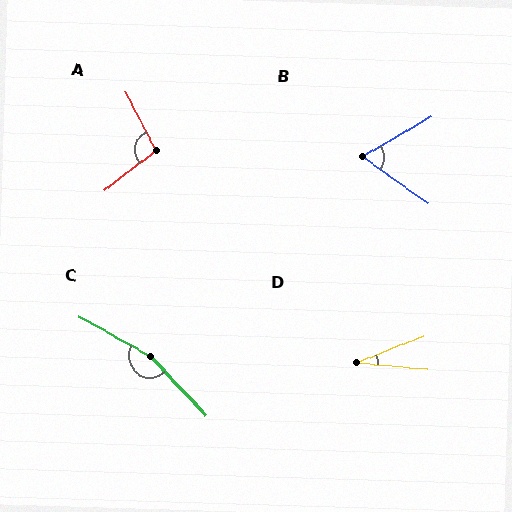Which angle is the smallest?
D, at approximately 27 degrees.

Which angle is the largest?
C, at approximately 162 degrees.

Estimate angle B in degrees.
Approximately 65 degrees.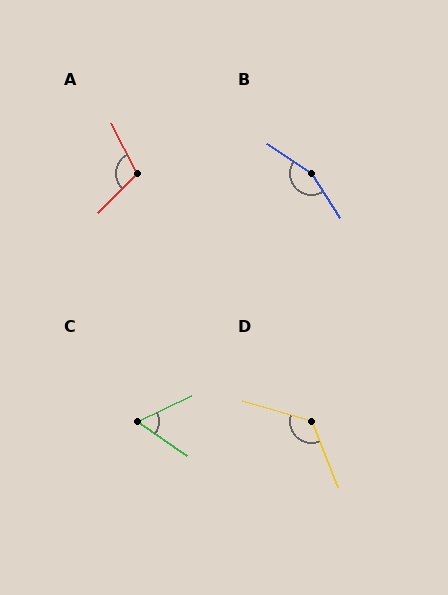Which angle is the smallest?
C, at approximately 60 degrees.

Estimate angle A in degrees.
Approximately 109 degrees.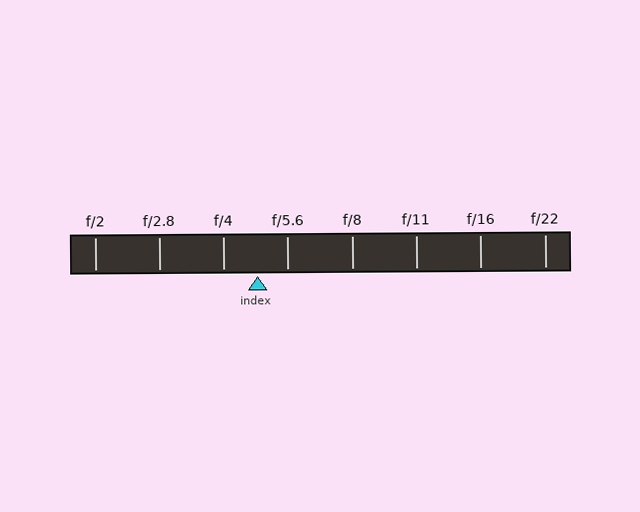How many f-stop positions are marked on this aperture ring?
There are 8 f-stop positions marked.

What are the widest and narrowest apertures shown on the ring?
The widest aperture shown is f/2 and the narrowest is f/22.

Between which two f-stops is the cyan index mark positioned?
The index mark is between f/4 and f/5.6.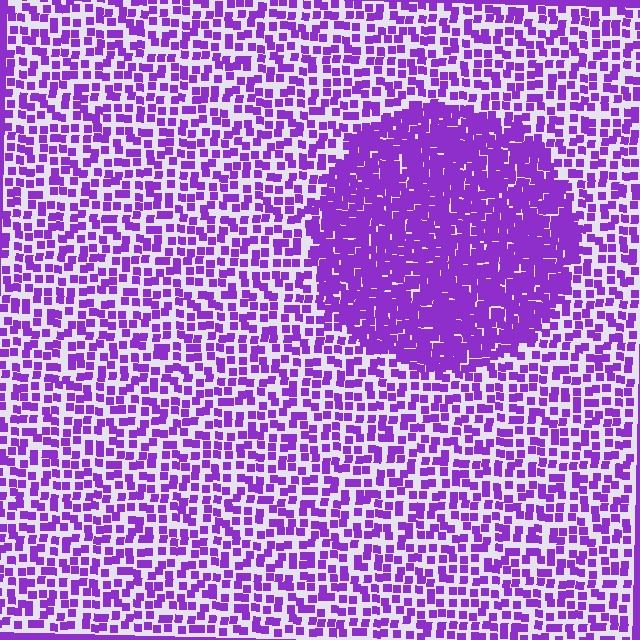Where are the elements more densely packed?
The elements are more densely packed inside the circle boundary.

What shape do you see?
I see a circle.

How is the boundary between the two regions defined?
The boundary is defined by a change in element density (approximately 2.2x ratio). All elements are the same color, size, and shape.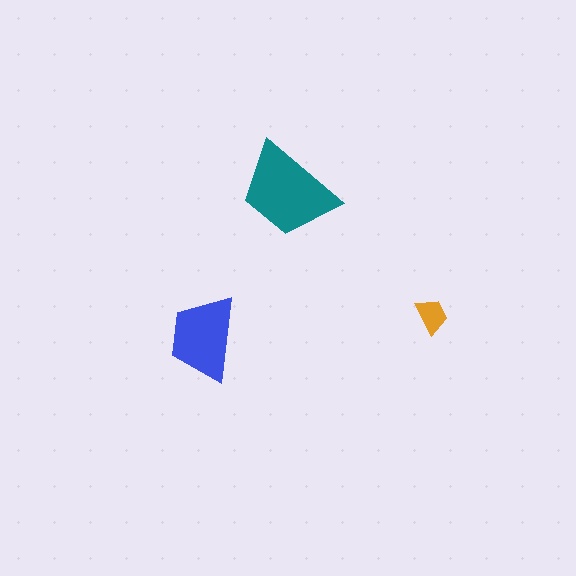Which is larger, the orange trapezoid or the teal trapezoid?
The teal one.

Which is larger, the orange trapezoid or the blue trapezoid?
The blue one.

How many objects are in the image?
There are 3 objects in the image.